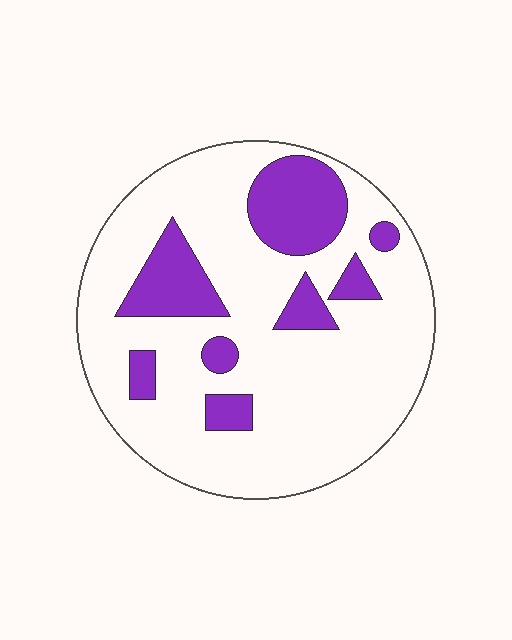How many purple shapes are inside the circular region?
8.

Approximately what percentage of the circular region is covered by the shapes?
Approximately 20%.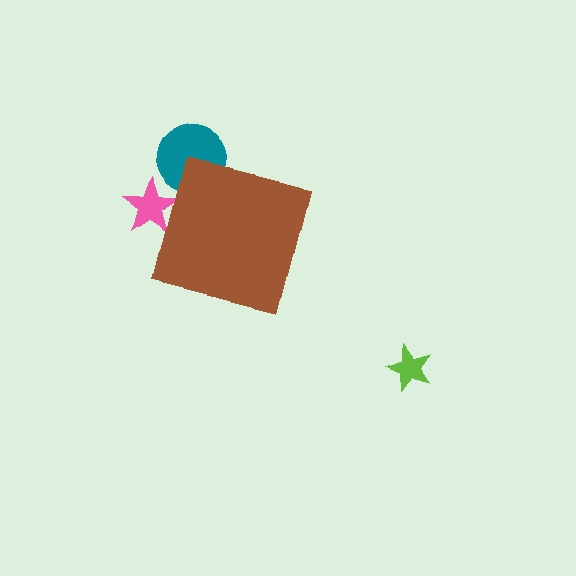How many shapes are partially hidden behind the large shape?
2 shapes are partially hidden.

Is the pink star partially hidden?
Yes, the pink star is partially hidden behind the brown square.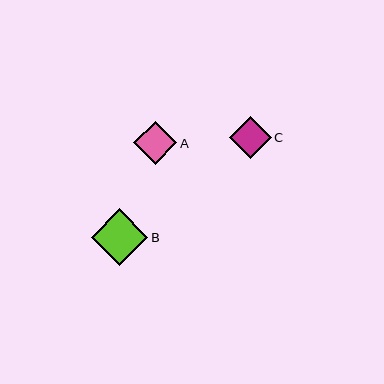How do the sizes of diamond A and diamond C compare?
Diamond A and diamond C are approximately the same size.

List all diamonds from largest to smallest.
From largest to smallest: B, A, C.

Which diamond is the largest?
Diamond B is the largest with a size of approximately 57 pixels.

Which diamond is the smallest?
Diamond C is the smallest with a size of approximately 42 pixels.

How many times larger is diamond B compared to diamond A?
Diamond B is approximately 1.3 times the size of diamond A.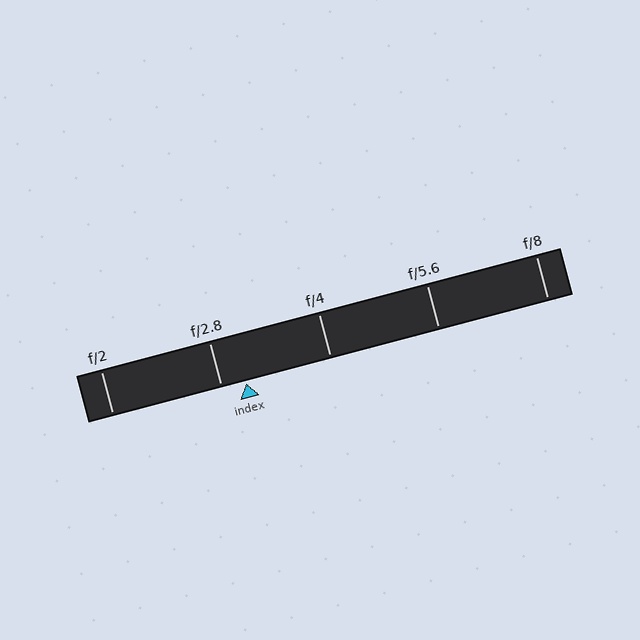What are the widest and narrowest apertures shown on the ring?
The widest aperture shown is f/2 and the narrowest is f/8.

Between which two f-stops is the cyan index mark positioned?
The index mark is between f/2.8 and f/4.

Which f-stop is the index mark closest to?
The index mark is closest to f/2.8.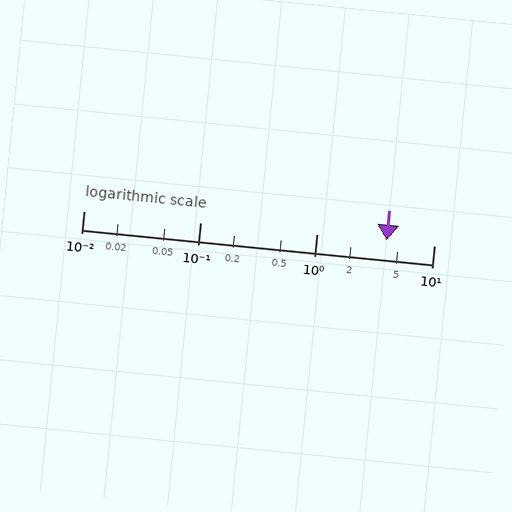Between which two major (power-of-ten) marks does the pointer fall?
The pointer is between 1 and 10.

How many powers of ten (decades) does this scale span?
The scale spans 3 decades, from 0.01 to 10.